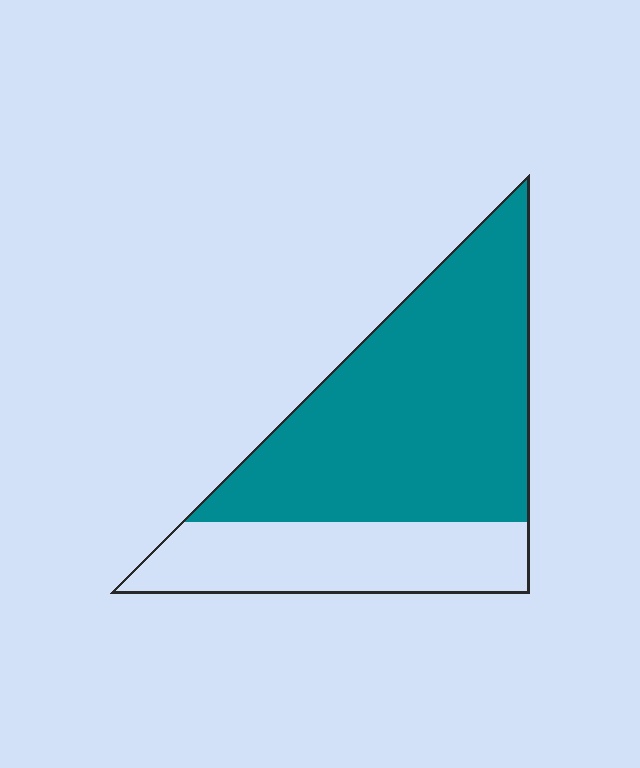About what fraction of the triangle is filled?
About two thirds (2/3).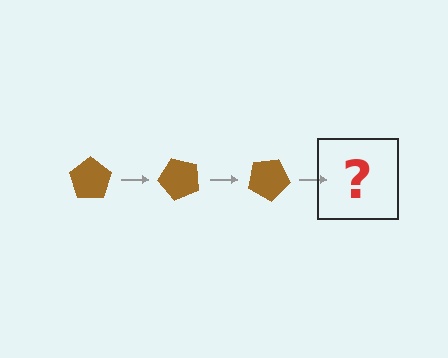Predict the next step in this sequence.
The next step is a brown pentagon rotated 150 degrees.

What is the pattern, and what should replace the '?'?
The pattern is that the pentagon rotates 50 degrees each step. The '?' should be a brown pentagon rotated 150 degrees.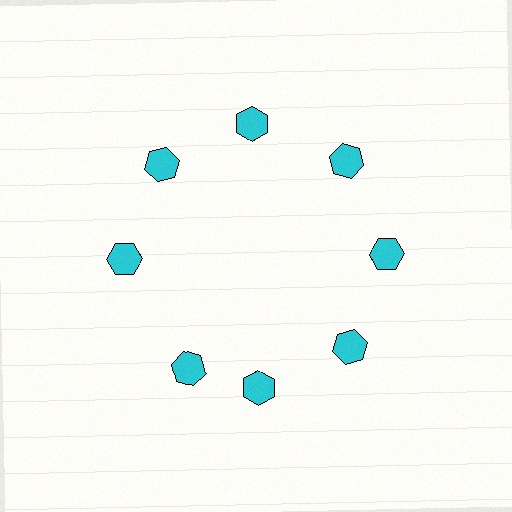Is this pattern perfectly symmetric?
No. The 8 cyan hexagons are arranged in a ring, but one element near the 8 o'clock position is rotated out of alignment along the ring, breaking the 8-fold rotational symmetry.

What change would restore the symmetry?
The symmetry would be restored by rotating it back into even spacing with its neighbors so that all 8 hexagons sit at equal angles and equal distance from the center.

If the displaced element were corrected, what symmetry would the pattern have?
It would have 8-fold rotational symmetry — the pattern would map onto itself every 45 degrees.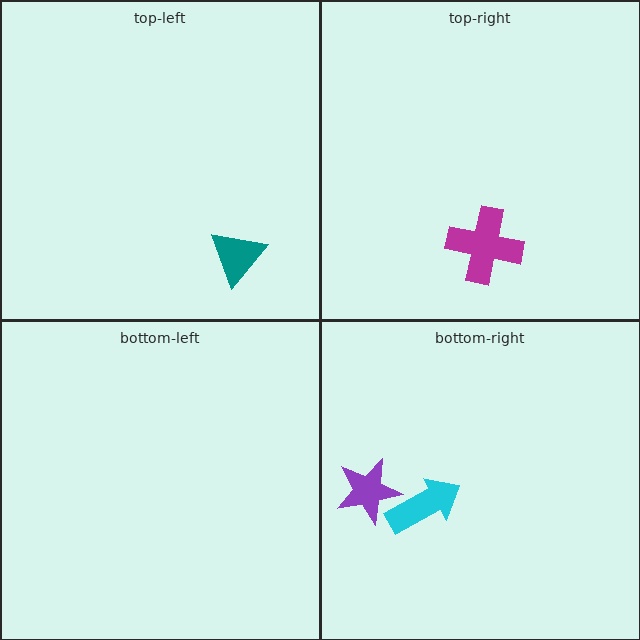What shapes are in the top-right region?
The magenta cross.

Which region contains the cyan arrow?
The bottom-right region.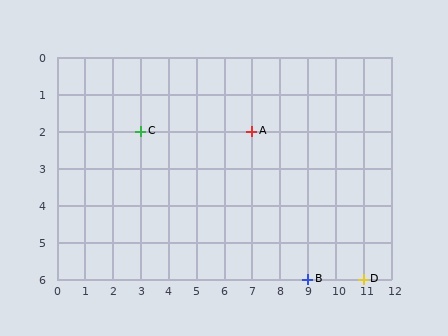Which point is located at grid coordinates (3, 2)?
Point C is at (3, 2).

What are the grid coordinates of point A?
Point A is at grid coordinates (7, 2).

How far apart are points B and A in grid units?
Points B and A are 2 columns and 4 rows apart (about 4.5 grid units diagonally).